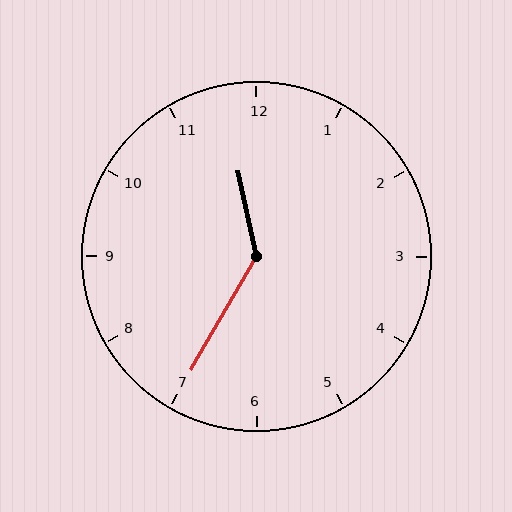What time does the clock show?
11:35.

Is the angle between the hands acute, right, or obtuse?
It is obtuse.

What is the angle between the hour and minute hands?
Approximately 138 degrees.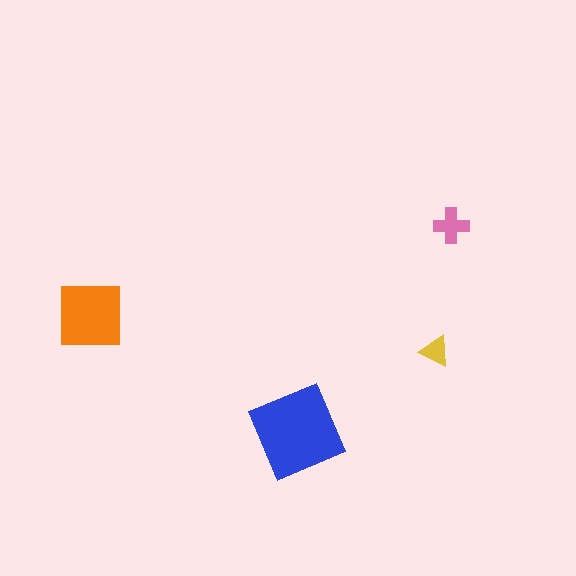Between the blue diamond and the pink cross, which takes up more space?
The blue diamond.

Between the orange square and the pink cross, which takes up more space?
The orange square.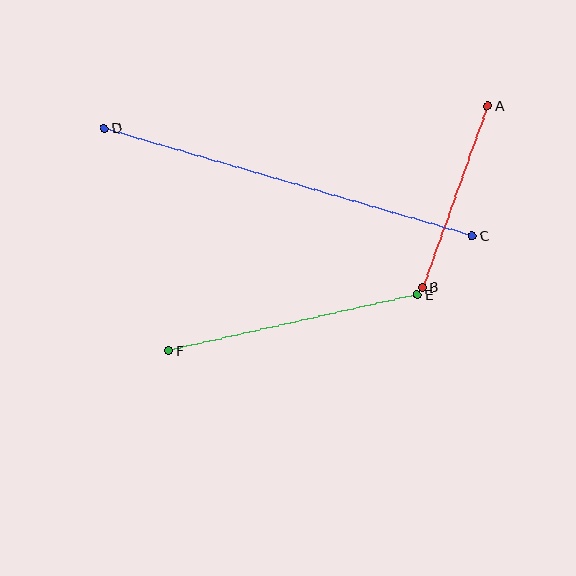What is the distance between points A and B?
The distance is approximately 193 pixels.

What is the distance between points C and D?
The distance is approximately 384 pixels.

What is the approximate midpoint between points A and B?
The midpoint is at approximately (455, 197) pixels.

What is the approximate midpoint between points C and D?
The midpoint is at approximately (288, 182) pixels.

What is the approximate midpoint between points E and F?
The midpoint is at approximately (293, 323) pixels.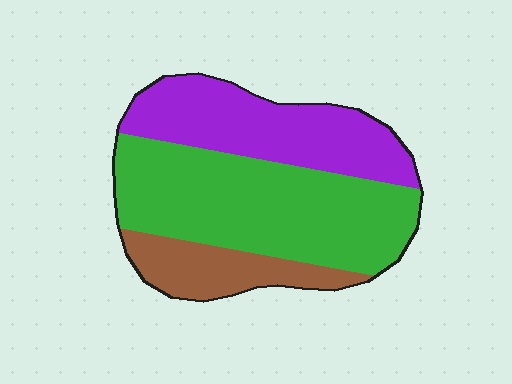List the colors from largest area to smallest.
From largest to smallest: green, purple, brown.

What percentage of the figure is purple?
Purple takes up about one third (1/3) of the figure.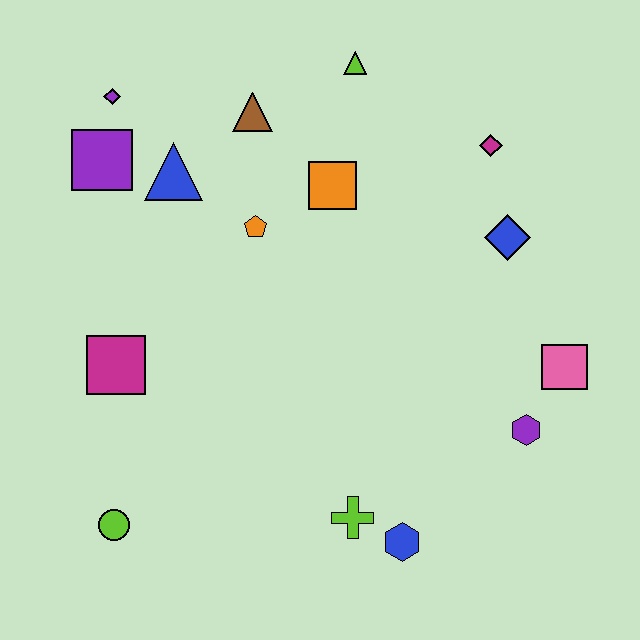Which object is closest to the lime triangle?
The brown triangle is closest to the lime triangle.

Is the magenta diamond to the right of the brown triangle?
Yes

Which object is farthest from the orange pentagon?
The blue hexagon is farthest from the orange pentagon.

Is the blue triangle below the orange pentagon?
No